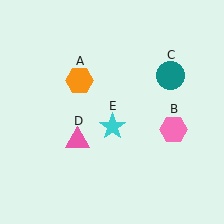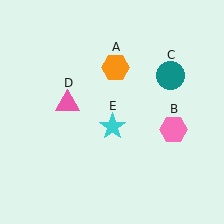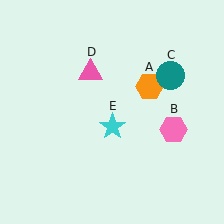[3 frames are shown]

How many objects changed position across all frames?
2 objects changed position: orange hexagon (object A), pink triangle (object D).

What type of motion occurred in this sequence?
The orange hexagon (object A), pink triangle (object D) rotated clockwise around the center of the scene.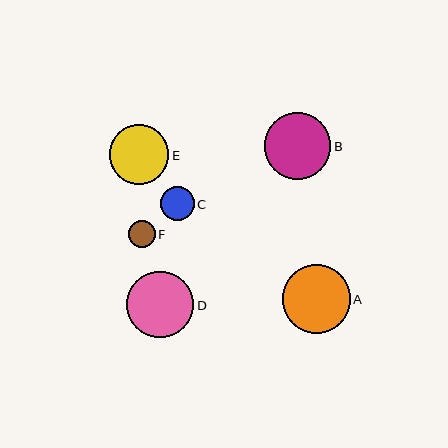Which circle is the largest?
Circle A is the largest with a size of approximately 68 pixels.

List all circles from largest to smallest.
From largest to smallest: A, D, B, E, C, F.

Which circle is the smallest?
Circle F is the smallest with a size of approximately 27 pixels.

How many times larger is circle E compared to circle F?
Circle E is approximately 2.2 times the size of circle F.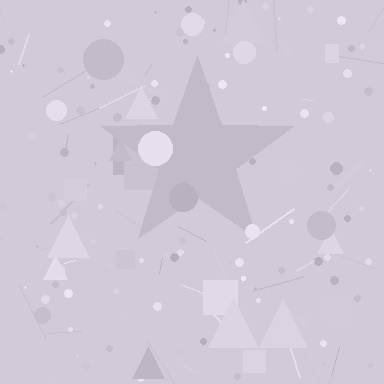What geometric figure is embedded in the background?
A star is embedded in the background.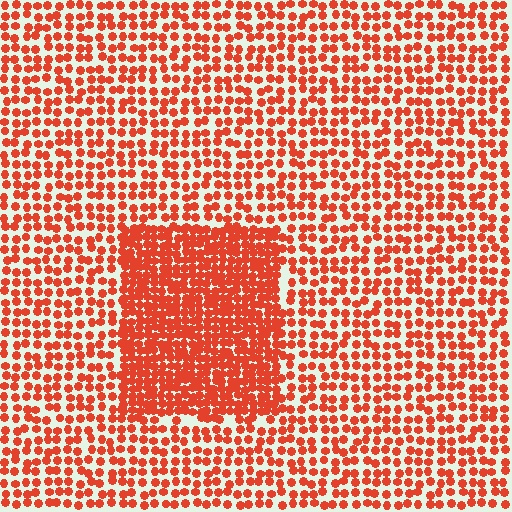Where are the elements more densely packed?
The elements are more densely packed inside the rectangle boundary.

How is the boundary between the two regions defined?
The boundary is defined by a change in element density (approximately 2.0x ratio). All elements are the same color, size, and shape.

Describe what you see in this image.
The image contains small red elements arranged at two different densities. A rectangle-shaped region is visible where the elements are more densely packed than the surrounding area.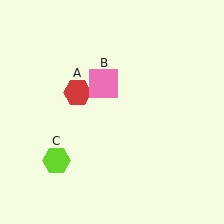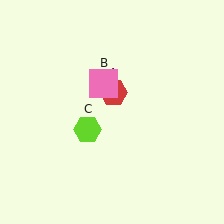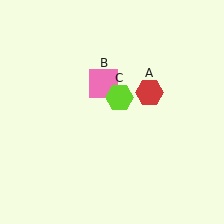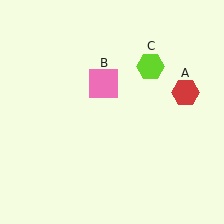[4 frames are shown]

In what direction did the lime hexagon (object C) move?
The lime hexagon (object C) moved up and to the right.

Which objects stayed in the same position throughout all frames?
Pink square (object B) remained stationary.